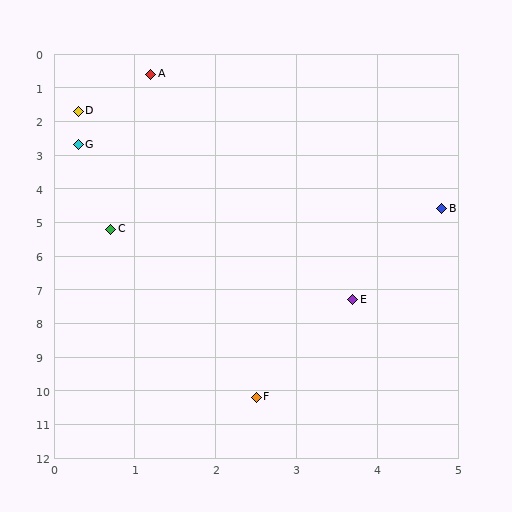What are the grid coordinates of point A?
Point A is at approximately (1.2, 0.6).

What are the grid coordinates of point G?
Point G is at approximately (0.3, 2.7).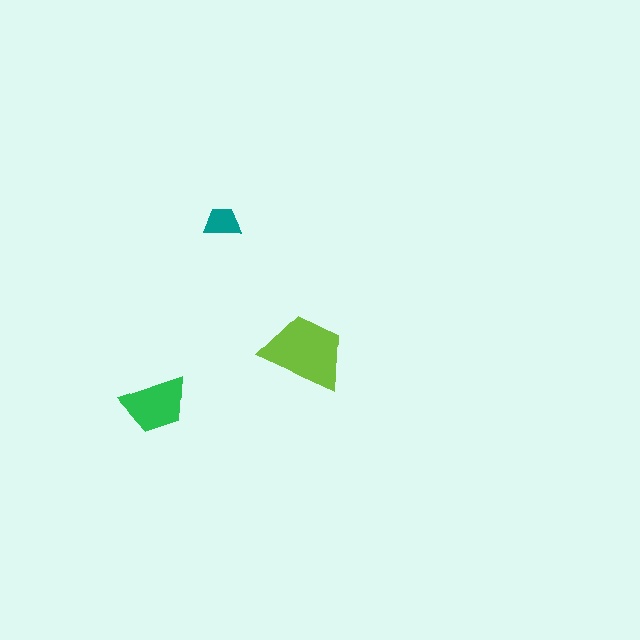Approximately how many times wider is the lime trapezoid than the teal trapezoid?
About 2.5 times wider.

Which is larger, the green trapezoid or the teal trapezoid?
The green one.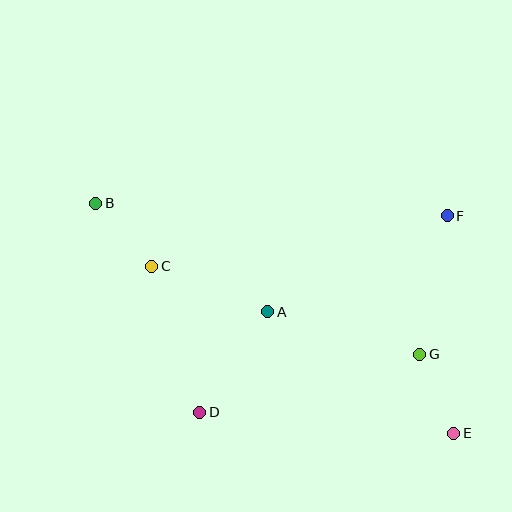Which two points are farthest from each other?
Points B and E are farthest from each other.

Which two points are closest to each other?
Points B and C are closest to each other.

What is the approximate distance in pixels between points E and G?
The distance between E and G is approximately 86 pixels.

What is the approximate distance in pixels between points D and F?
The distance between D and F is approximately 316 pixels.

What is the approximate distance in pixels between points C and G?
The distance between C and G is approximately 282 pixels.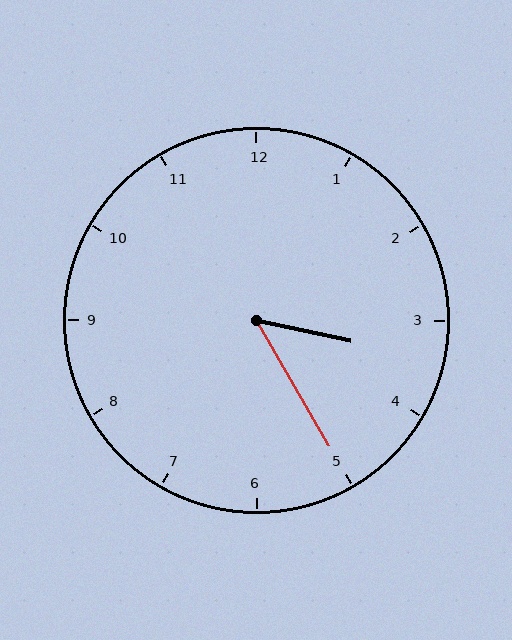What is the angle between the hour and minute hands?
Approximately 48 degrees.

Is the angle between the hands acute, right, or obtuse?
It is acute.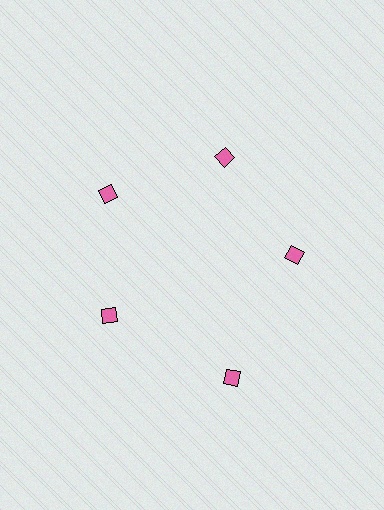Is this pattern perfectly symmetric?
No. The 5 pink diamonds are arranged in a ring, but one element near the 5 o'clock position is pushed outward from the center, breaking the 5-fold rotational symmetry.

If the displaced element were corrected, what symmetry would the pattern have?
It would have 5-fold rotational symmetry — the pattern would map onto itself every 72 degrees.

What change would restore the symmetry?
The symmetry would be restored by moving it inward, back onto the ring so that all 5 diamonds sit at equal angles and equal distance from the center.